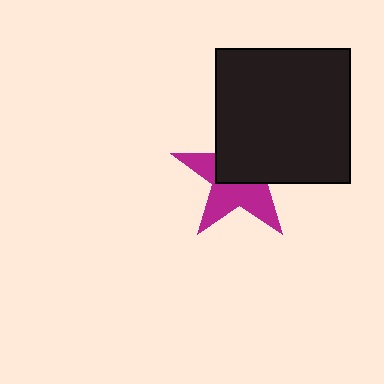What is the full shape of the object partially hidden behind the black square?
The partially hidden object is a magenta star.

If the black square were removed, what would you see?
You would see the complete magenta star.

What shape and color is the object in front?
The object in front is a black square.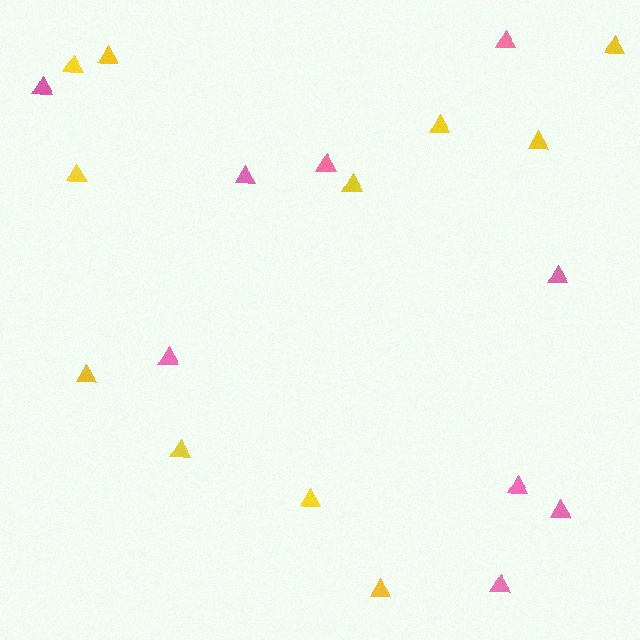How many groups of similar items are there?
There are 2 groups: one group of yellow triangles (11) and one group of pink triangles (9).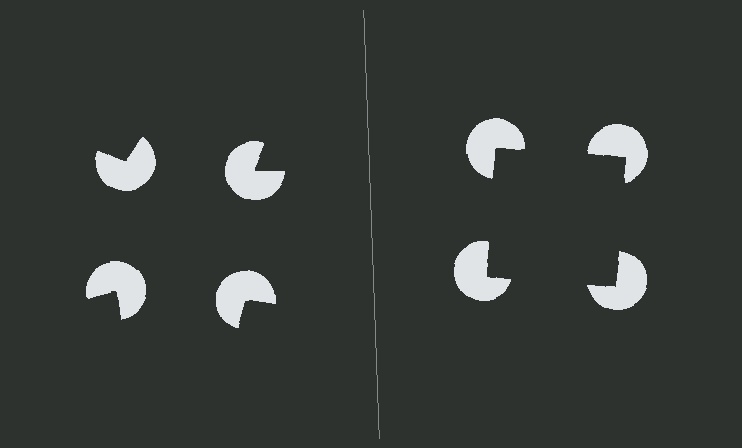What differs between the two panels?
The pac-man discs are positioned identically on both sides; only the wedge orientations differ. On the right they align to a square; on the left they are misaligned.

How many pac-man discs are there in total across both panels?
8 — 4 on each side.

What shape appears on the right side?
An illusory square.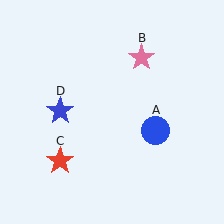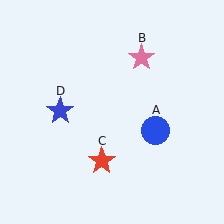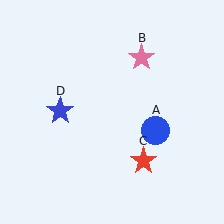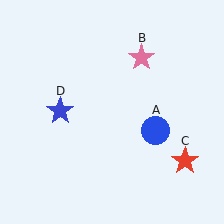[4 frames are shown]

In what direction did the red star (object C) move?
The red star (object C) moved right.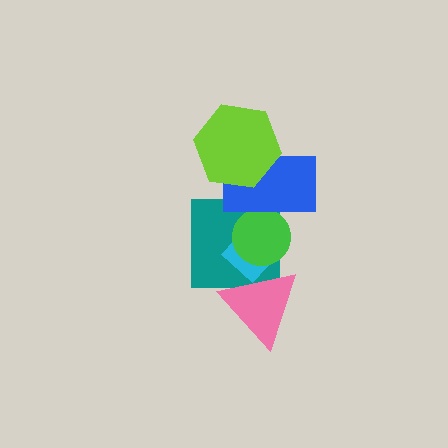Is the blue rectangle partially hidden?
Yes, it is partially covered by another shape.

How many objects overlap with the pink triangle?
2 objects overlap with the pink triangle.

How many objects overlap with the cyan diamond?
3 objects overlap with the cyan diamond.